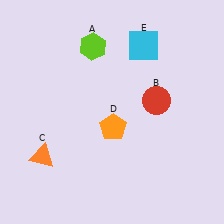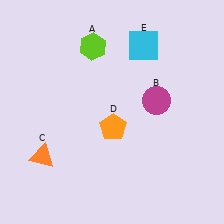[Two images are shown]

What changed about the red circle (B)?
In Image 1, B is red. In Image 2, it changed to magenta.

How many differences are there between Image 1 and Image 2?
There is 1 difference between the two images.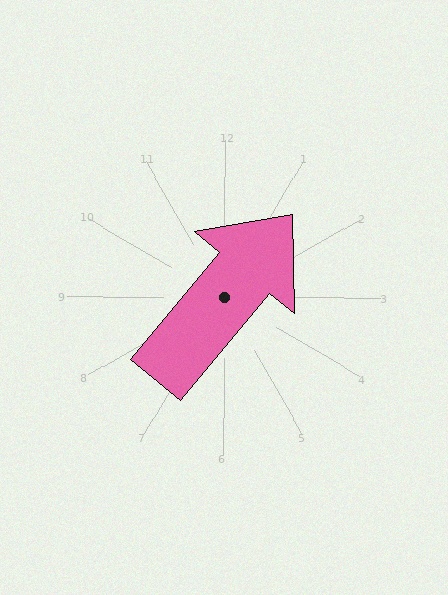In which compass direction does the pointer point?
Northeast.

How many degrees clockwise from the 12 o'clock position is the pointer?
Approximately 40 degrees.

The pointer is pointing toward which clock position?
Roughly 1 o'clock.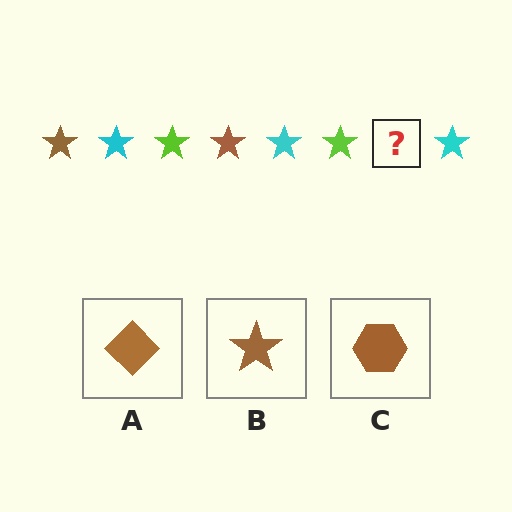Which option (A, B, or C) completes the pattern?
B.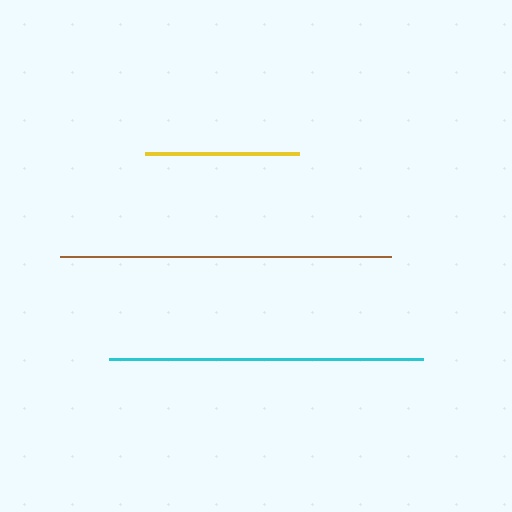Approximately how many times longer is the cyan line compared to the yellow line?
The cyan line is approximately 2.0 times the length of the yellow line.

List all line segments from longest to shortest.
From longest to shortest: brown, cyan, yellow.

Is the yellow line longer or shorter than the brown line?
The brown line is longer than the yellow line.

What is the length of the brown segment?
The brown segment is approximately 330 pixels long.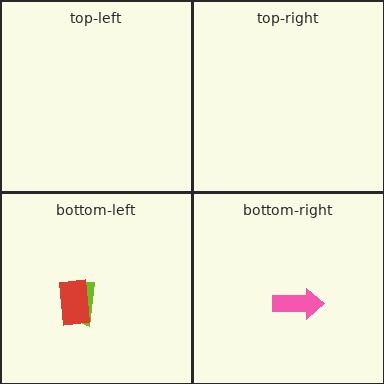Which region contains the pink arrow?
The bottom-right region.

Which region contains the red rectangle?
The bottom-left region.